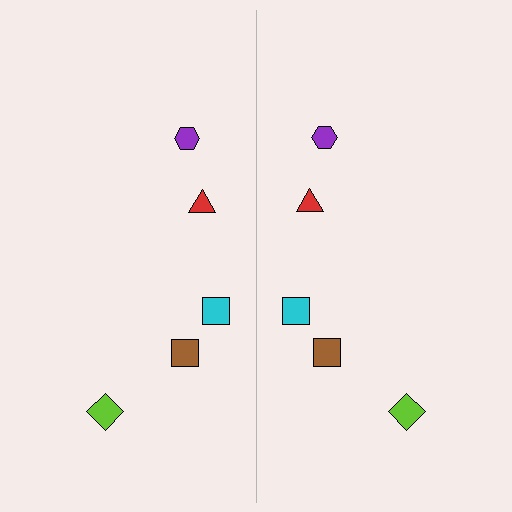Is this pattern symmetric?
Yes, this pattern has bilateral (reflection) symmetry.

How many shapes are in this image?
There are 10 shapes in this image.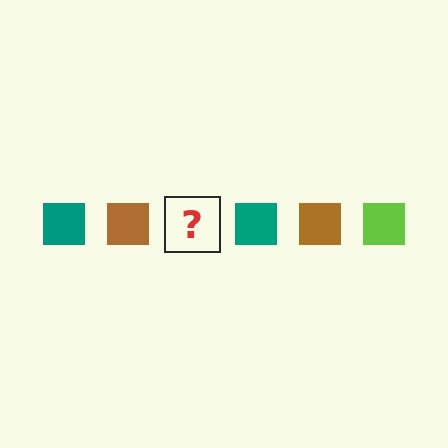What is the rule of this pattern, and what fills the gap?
The rule is that the pattern cycles through teal, brown, lime squares. The gap should be filled with a lime square.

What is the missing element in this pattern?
The missing element is a lime square.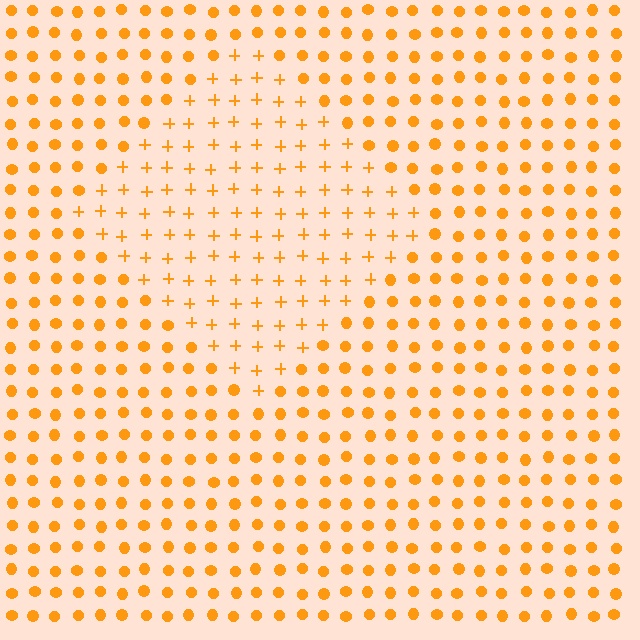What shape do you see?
I see a diamond.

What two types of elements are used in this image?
The image uses plus signs inside the diamond region and circles outside it.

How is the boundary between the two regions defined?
The boundary is defined by a change in element shape: plus signs inside vs. circles outside. All elements share the same color and spacing.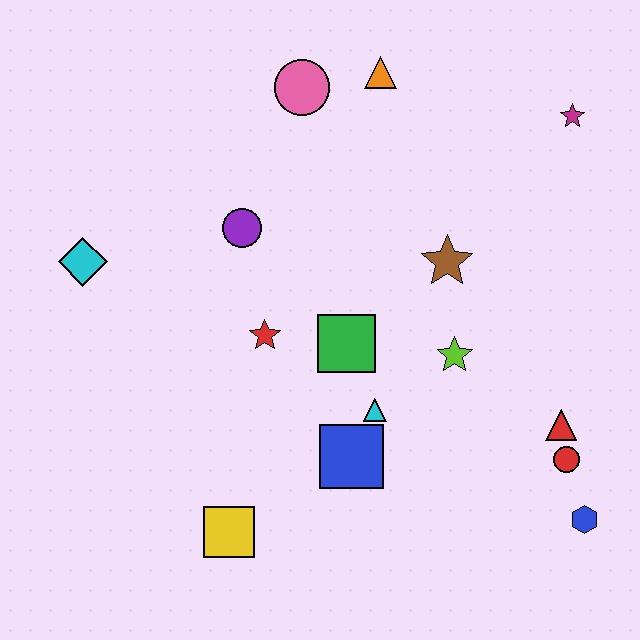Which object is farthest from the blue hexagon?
The cyan diamond is farthest from the blue hexagon.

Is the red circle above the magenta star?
No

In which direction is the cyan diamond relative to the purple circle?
The cyan diamond is to the left of the purple circle.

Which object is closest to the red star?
The green square is closest to the red star.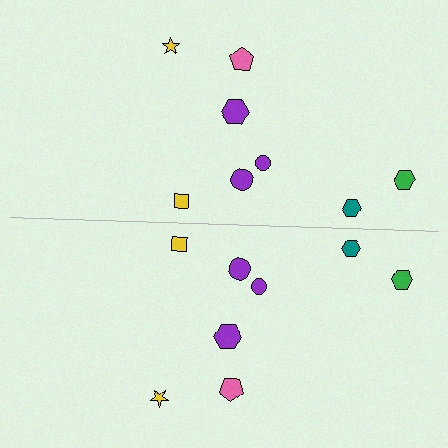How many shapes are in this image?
There are 16 shapes in this image.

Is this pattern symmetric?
Yes, this pattern has bilateral (reflection) symmetry.